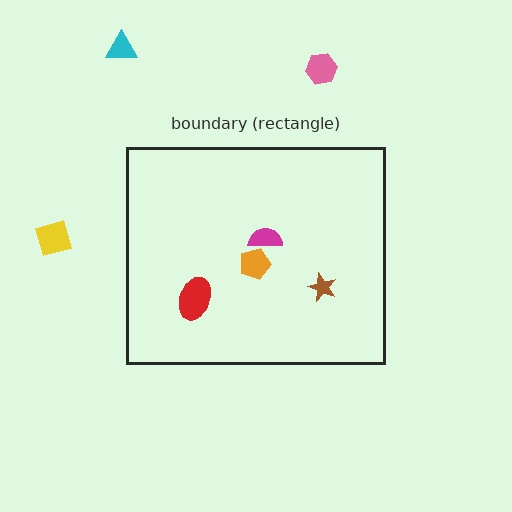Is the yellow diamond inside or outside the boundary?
Outside.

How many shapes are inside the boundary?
4 inside, 3 outside.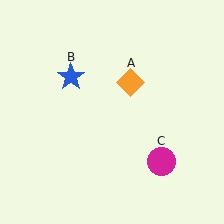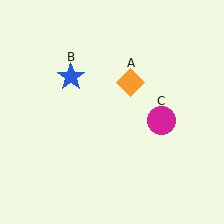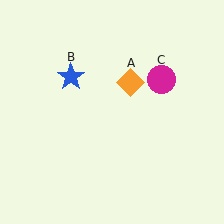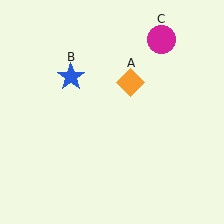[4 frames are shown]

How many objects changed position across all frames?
1 object changed position: magenta circle (object C).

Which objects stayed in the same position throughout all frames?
Orange diamond (object A) and blue star (object B) remained stationary.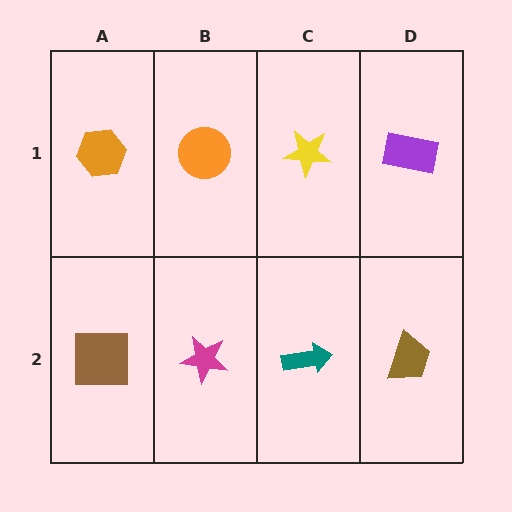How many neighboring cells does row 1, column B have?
3.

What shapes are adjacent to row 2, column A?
An orange hexagon (row 1, column A), a magenta star (row 2, column B).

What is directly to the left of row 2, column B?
A brown square.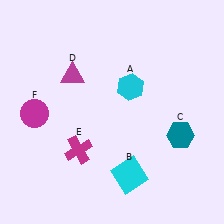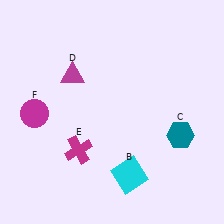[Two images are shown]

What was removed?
The cyan hexagon (A) was removed in Image 2.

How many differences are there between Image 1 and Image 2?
There is 1 difference between the two images.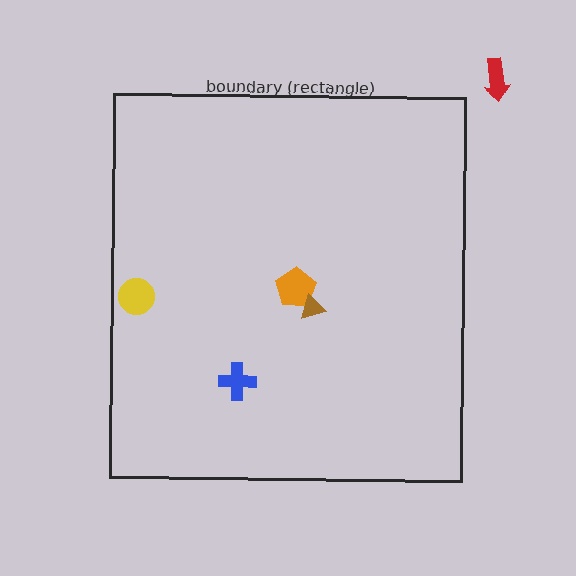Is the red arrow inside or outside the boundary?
Outside.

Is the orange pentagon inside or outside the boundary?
Inside.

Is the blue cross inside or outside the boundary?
Inside.